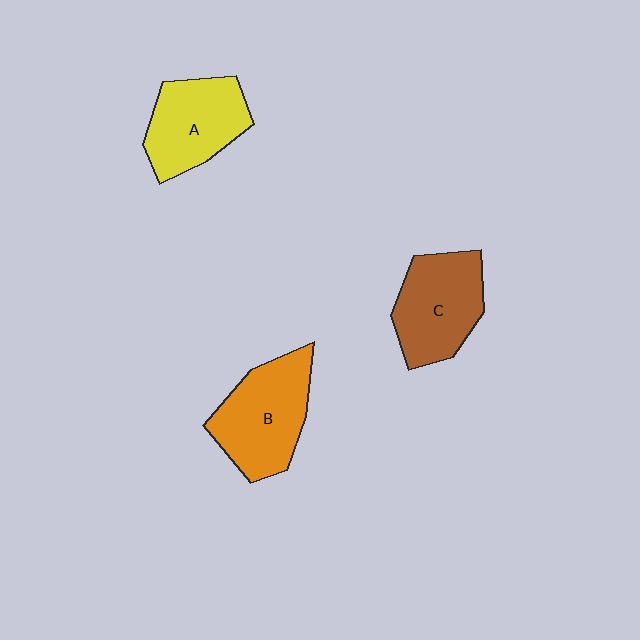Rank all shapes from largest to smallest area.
From largest to smallest: B (orange), C (brown), A (yellow).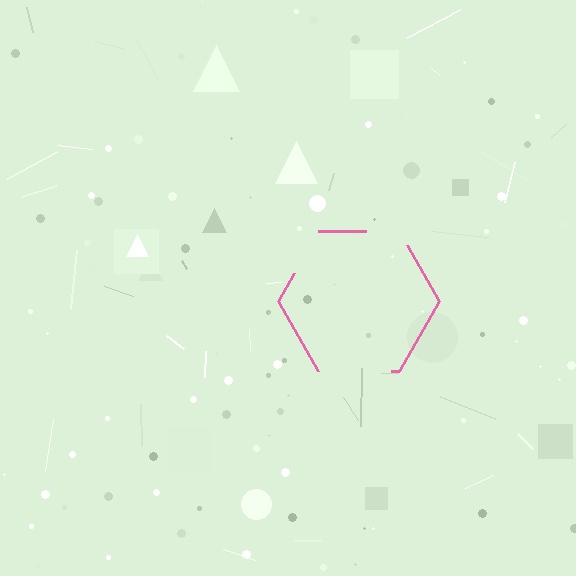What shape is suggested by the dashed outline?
The dashed outline suggests a hexagon.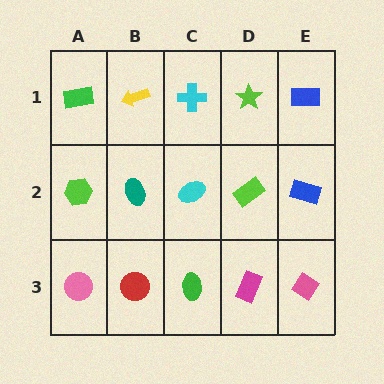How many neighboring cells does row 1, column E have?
2.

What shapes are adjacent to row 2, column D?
A lime star (row 1, column D), a magenta rectangle (row 3, column D), a cyan ellipse (row 2, column C), a blue rectangle (row 2, column E).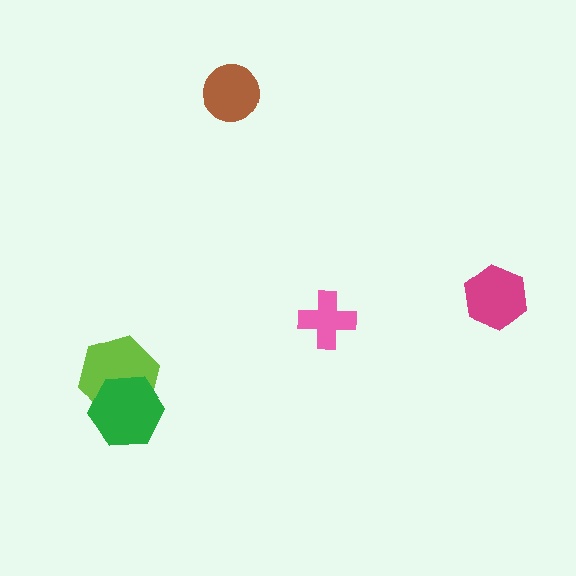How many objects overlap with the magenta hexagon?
0 objects overlap with the magenta hexagon.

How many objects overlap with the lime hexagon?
1 object overlaps with the lime hexagon.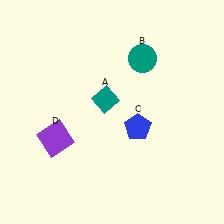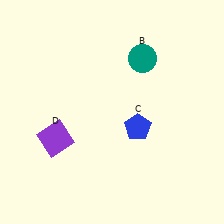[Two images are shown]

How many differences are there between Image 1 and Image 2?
There is 1 difference between the two images.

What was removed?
The teal diamond (A) was removed in Image 2.